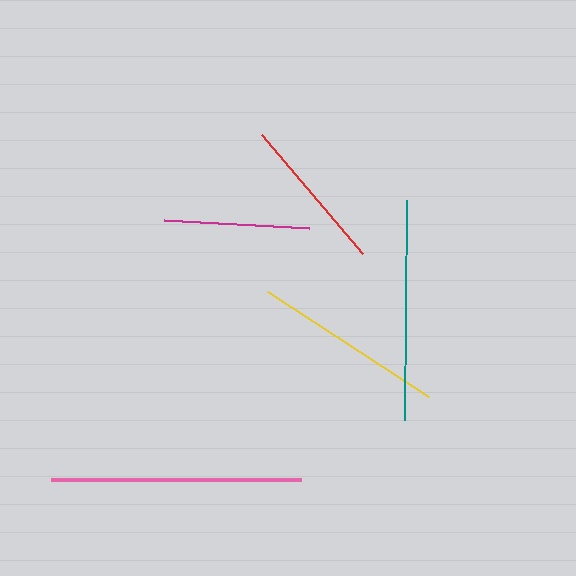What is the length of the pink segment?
The pink segment is approximately 250 pixels long.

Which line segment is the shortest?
The magenta line is the shortest at approximately 145 pixels.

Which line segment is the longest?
The pink line is the longest at approximately 250 pixels.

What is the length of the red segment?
The red segment is approximately 156 pixels long.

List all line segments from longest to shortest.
From longest to shortest: pink, teal, yellow, red, magenta.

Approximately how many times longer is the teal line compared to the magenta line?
The teal line is approximately 1.5 times the length of the magenta line.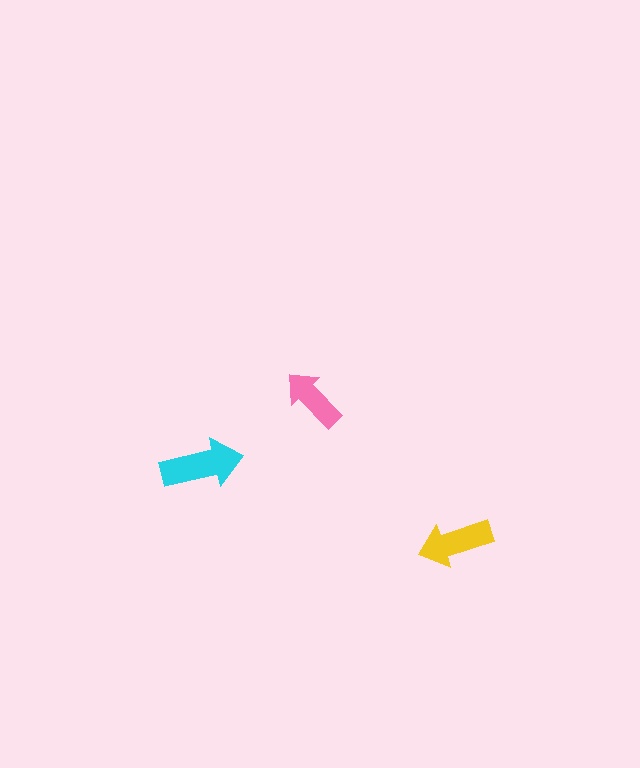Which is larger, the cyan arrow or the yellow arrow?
The cyan one.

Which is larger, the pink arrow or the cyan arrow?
The cyan one.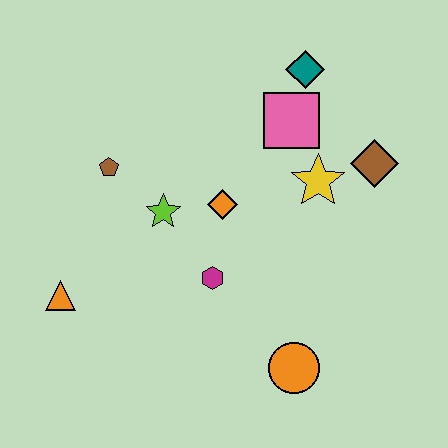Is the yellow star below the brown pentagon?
Yes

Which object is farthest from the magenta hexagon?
The teal diamond is farthest from the magenta hexagon.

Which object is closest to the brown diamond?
The yellow star is closest to the brown diamond.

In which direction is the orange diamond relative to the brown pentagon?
The orange diamond is to the right of the brown pentagon.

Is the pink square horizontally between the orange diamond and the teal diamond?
Yes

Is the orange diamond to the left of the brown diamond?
Yes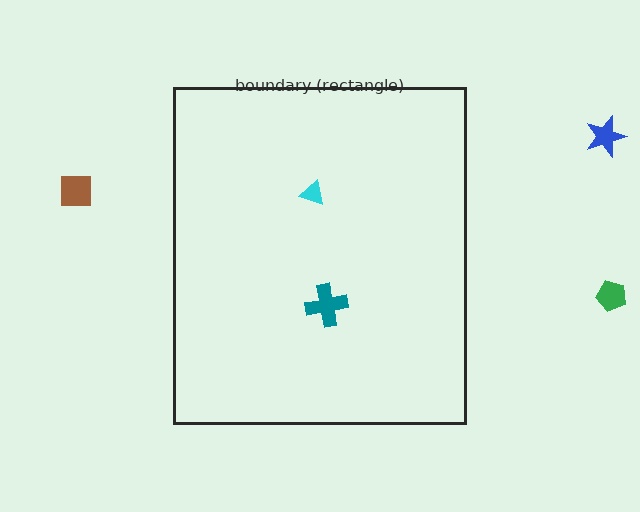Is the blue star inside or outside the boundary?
Outside.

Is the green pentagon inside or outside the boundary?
Outside.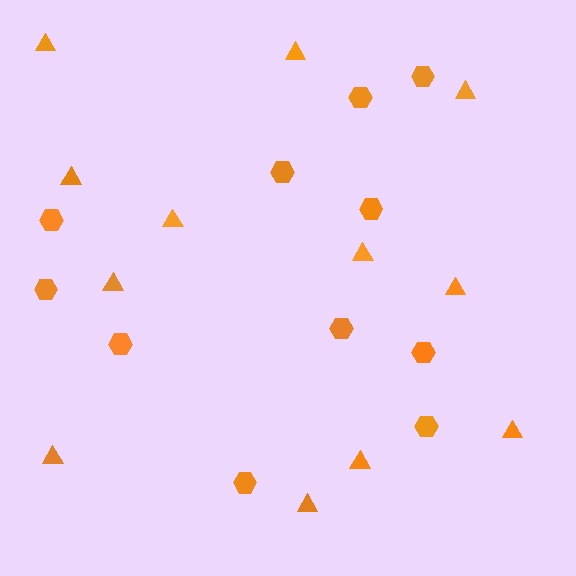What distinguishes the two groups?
There are 2 groups: one group of hexagons (11) and one group of triangles (12).